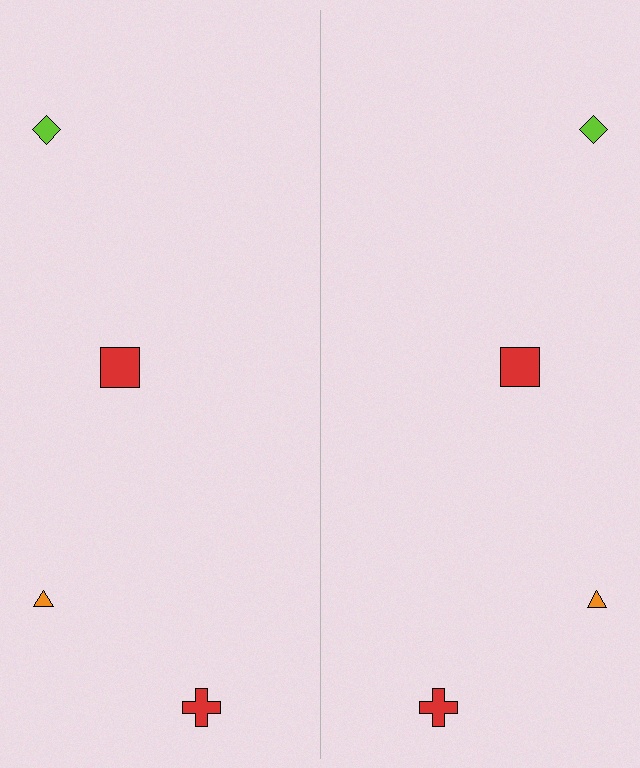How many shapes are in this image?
There are 8 shapes in this image.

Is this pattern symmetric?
Yes, this pattern has bilateral (reflection) symmetry.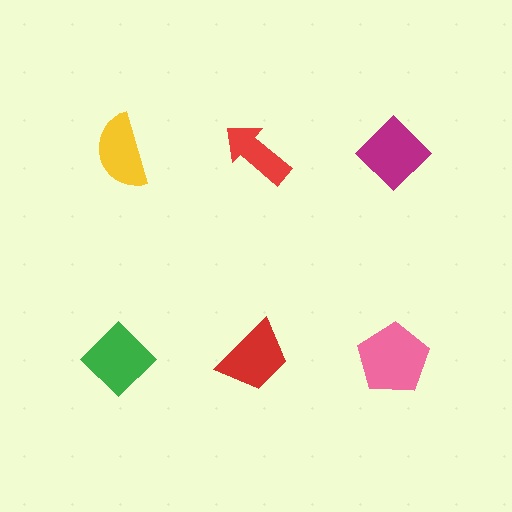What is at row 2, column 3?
A pink pentagon.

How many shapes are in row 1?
3 shapes.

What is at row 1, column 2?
A red arrow.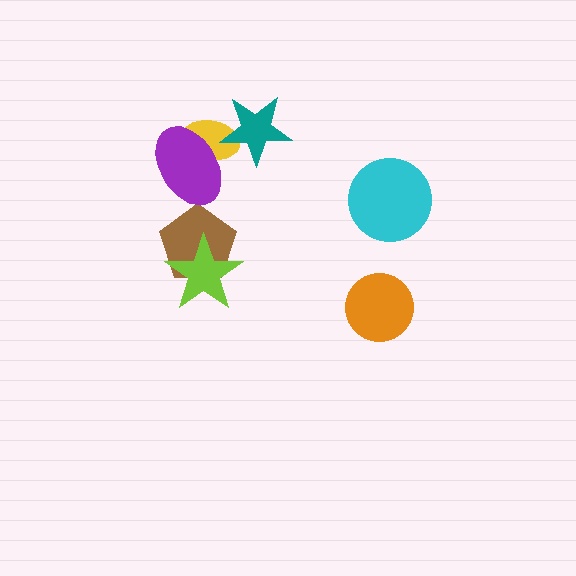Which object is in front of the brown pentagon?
The lime star is in front of the brown pentagon.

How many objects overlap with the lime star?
1 object overlaps with the lime star.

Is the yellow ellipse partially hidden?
Yes, it is partially covered by another shape.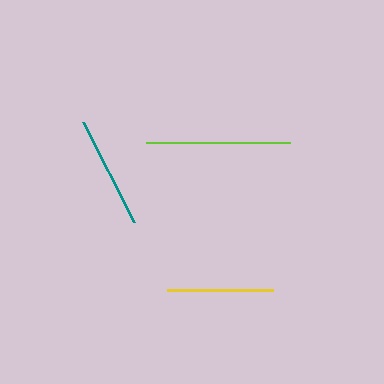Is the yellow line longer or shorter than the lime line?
The lime line is longer than the yellow line.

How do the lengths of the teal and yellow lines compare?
The teal and yellow lines are approximately the same length.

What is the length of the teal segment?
The teal segment is approximately 112 pixels long.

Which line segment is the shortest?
The yellow line is the shortest at approximately 106 pixels.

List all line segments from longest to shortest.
From longest to shortest: lime, teal, yellow.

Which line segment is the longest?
The lime line is the longest at approximately 145 pixels.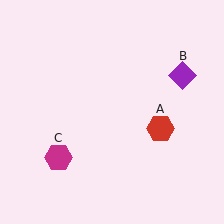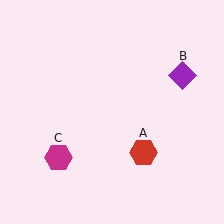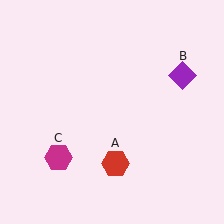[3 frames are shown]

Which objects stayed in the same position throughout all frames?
Purple diamond (object B) and magenta hexagon (object C) remained stationary.